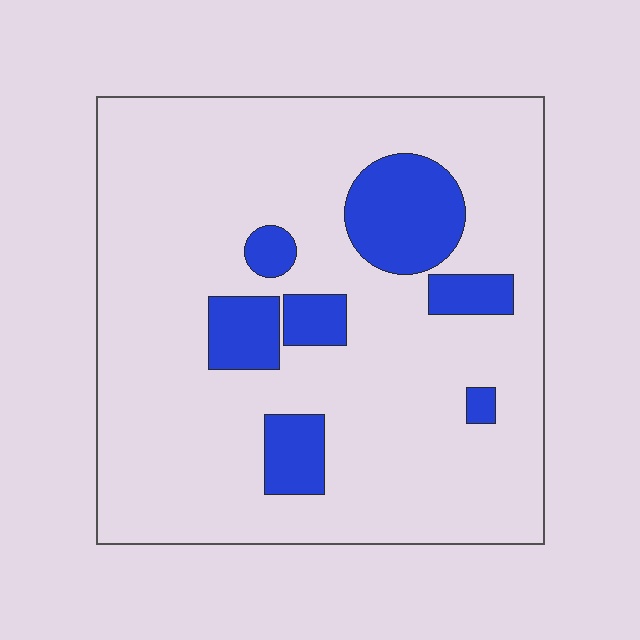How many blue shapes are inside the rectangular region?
7.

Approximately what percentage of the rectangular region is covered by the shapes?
Approximately 15%.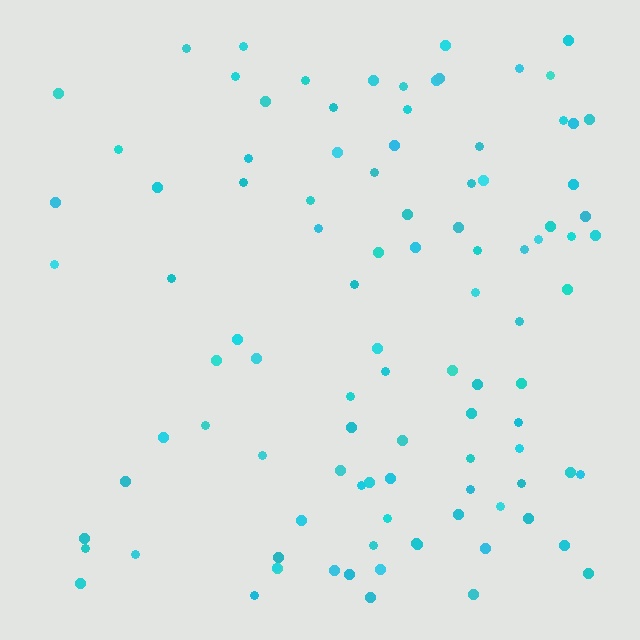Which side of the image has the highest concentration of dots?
The right.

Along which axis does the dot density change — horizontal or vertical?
Horizontal.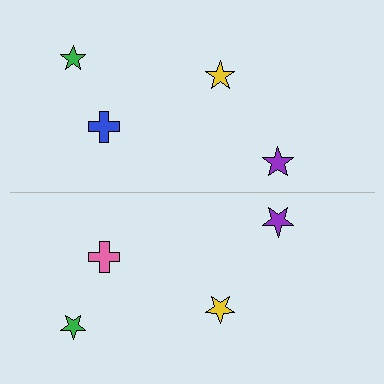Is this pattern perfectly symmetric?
No, the pattern is not perfectly symmetric. The pink cross on the bottom side breaks the symmetry — its mirror counterpart is blue.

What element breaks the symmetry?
The pink cross on the bottom side breaks the symmetry — its mirror counterpart is blue.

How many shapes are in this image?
There are 8 shapes in this image.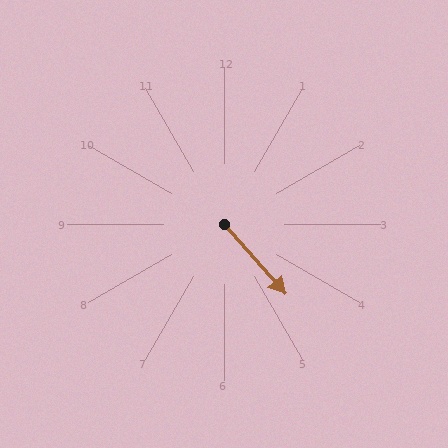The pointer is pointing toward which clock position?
Roughly 5 o'clock.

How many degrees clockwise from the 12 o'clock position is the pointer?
Approximately 138 degrees.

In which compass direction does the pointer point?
Southeast.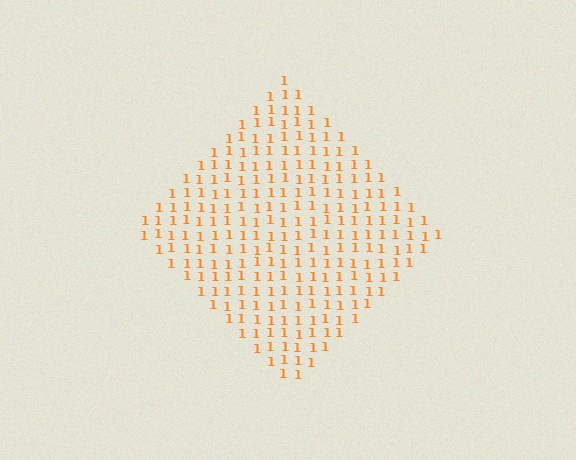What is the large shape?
The large shape is a diamond.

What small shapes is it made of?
It is made of small digit 1's.